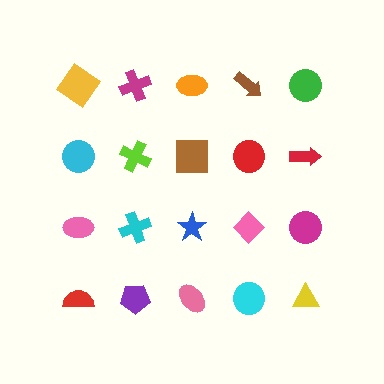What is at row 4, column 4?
A cyan circle.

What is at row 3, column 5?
A magenta circle.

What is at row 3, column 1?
A pink ellipse.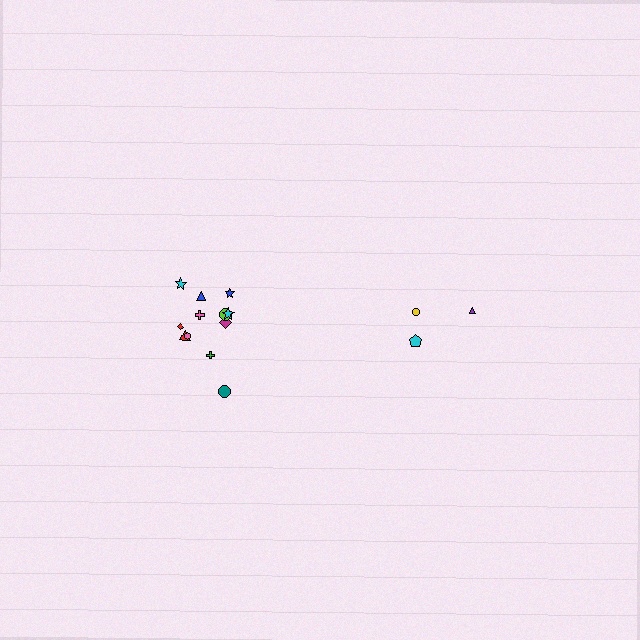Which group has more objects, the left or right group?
The left group.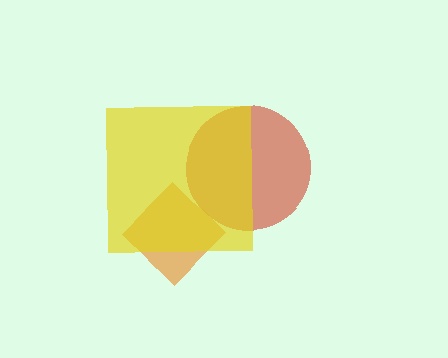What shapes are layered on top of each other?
The layered shapes are: an orange diamond, a red circle, a yellow square.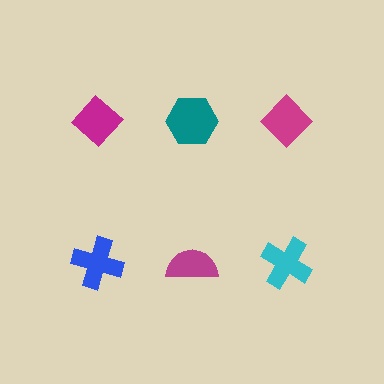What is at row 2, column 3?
A cyan cross.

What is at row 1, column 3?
A magenta diamond.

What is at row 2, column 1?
A blue cross.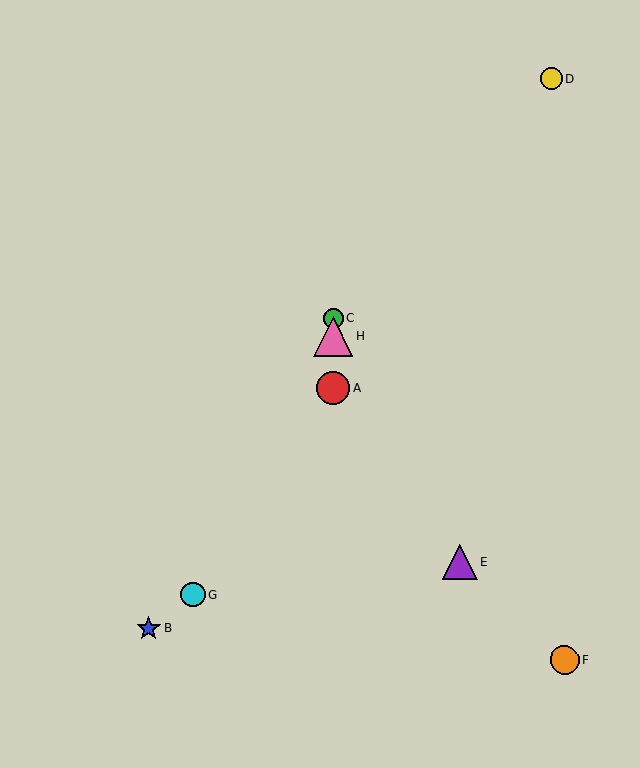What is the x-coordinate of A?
Object A is at x≈333.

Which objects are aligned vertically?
Objects A, C, H are aligned vertically.